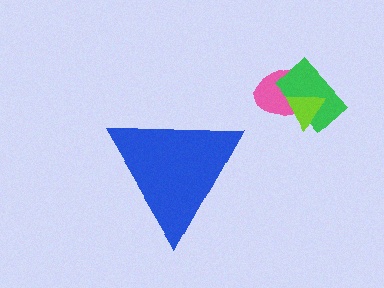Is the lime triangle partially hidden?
No, the lime triangle is fully visible.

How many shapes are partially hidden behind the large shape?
0 shapes are partially hidden.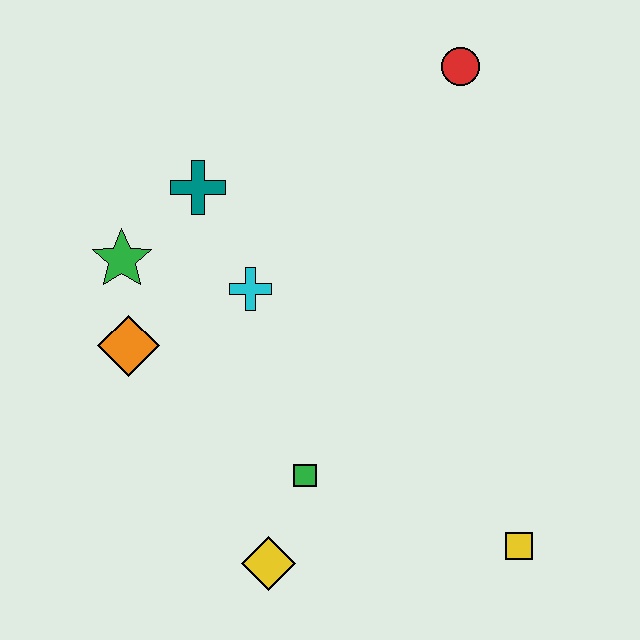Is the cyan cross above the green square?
Yes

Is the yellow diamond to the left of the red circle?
Yes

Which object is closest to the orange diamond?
The green star is closest to the orange diamond.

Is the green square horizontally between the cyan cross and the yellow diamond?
No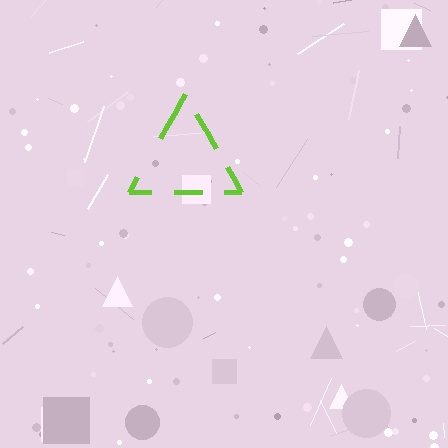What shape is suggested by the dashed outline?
The dashed outline suggests a triangle.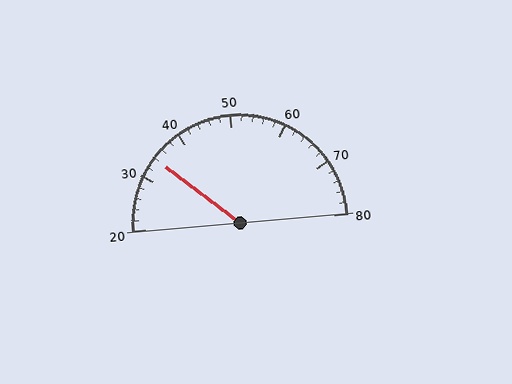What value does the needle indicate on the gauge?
The needle indicates approximately 34.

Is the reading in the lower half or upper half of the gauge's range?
The reading is in the lower half of the range (20 to 80).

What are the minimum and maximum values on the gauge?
The gauge ranges from 20 to 80.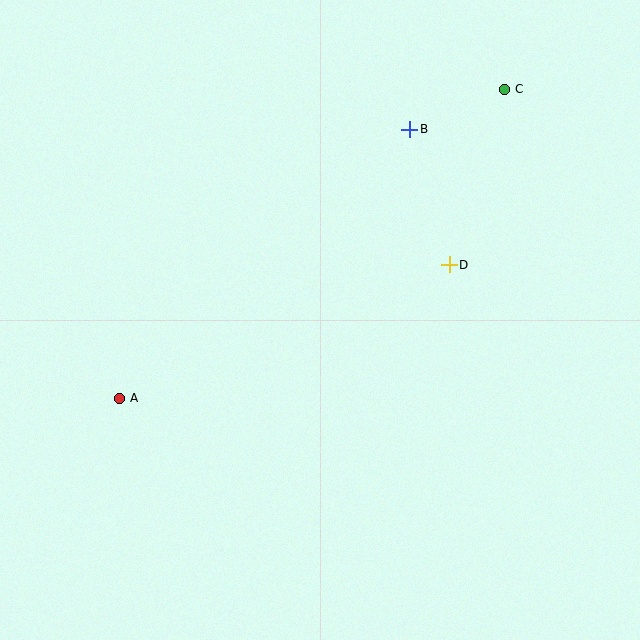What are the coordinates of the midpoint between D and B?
The midpoint between D and B is at (430, 197).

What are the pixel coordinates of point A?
Point A is at (120, 398).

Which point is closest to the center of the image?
Point D at (449, 265) is closest to the center.